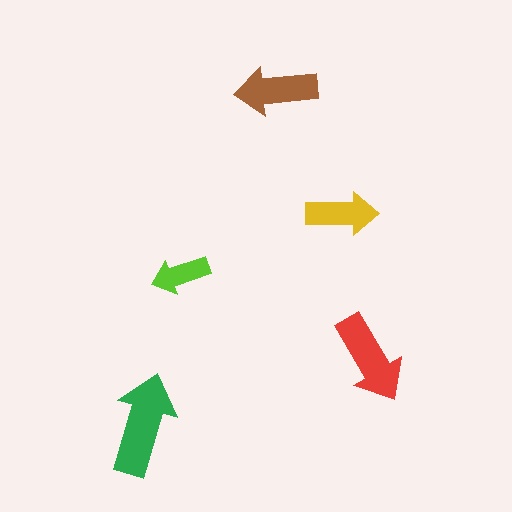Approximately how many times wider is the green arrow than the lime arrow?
About 1.5 times wider.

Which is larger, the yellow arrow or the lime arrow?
The yellow one.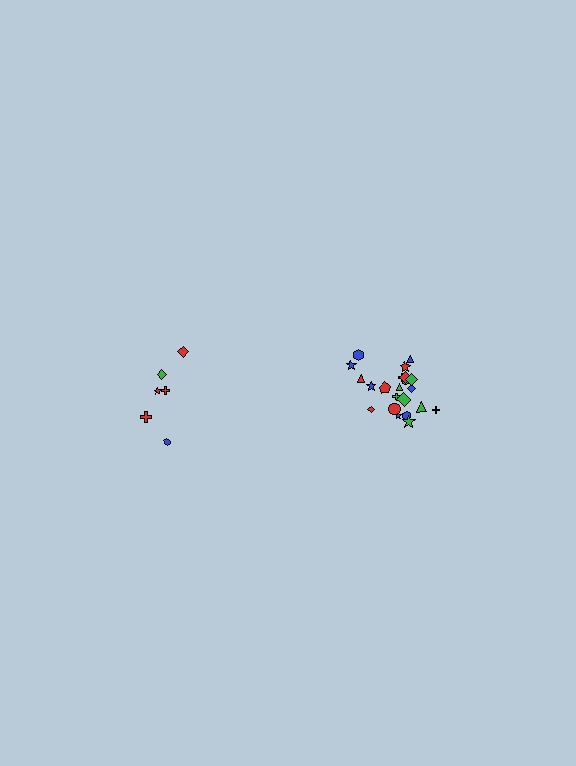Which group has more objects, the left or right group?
The right group.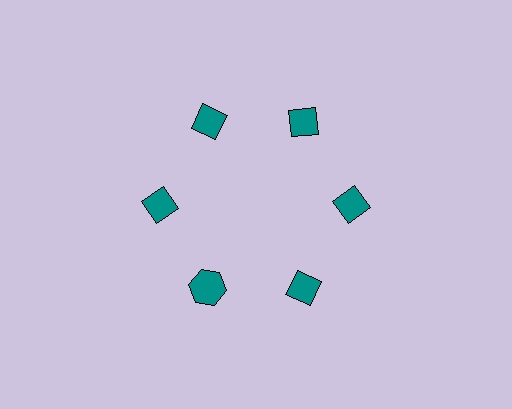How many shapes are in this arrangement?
There are 6 shapes arranged in a ring pattern.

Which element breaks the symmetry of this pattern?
The teal hexagon at roughly the 7 o'clock position breaks the symmetry. All other shapes are teal diamonds.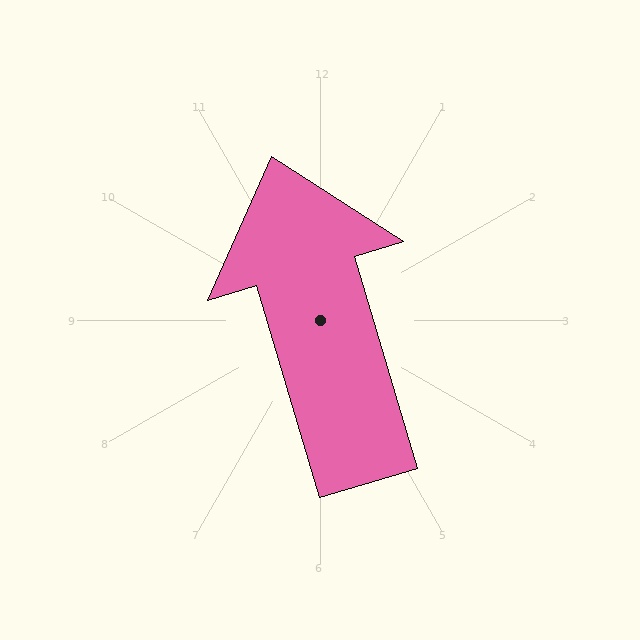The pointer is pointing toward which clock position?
Roughly 11 o'clock.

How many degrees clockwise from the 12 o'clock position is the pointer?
Approximately 343 degrees.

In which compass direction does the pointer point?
North.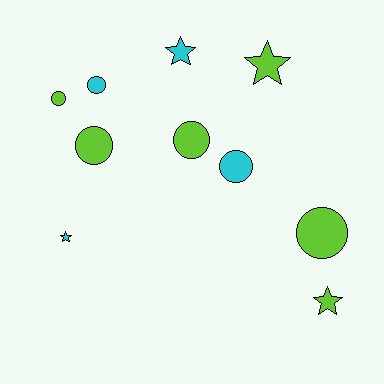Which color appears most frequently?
Lime, with 6 objects.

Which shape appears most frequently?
Circle, with 6 objects.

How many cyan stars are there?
There are 2 cyan stars.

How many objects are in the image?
There are 10 objects.